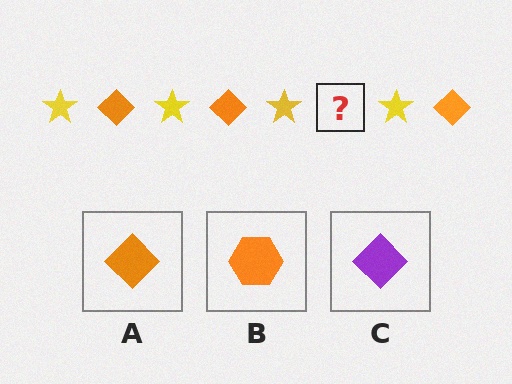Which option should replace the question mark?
Option A.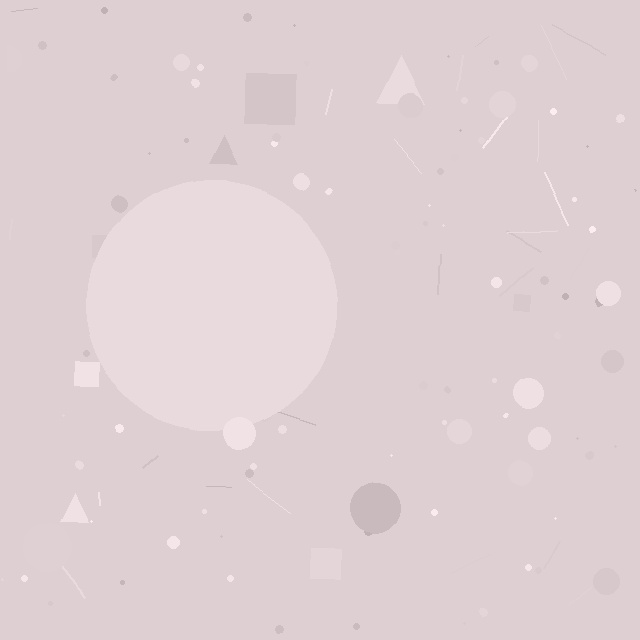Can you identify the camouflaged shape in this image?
The camouflaged shape is a circle.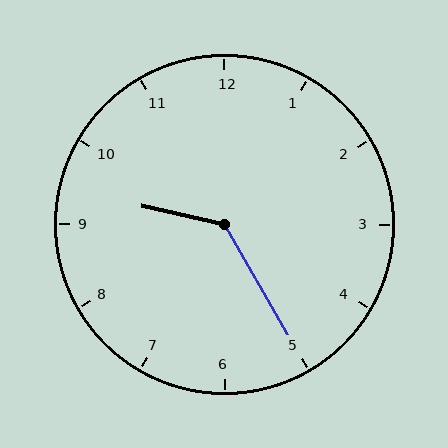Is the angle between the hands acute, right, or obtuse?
It is obtuse.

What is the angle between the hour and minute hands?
Approximately 132 degrees.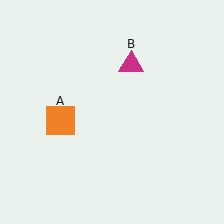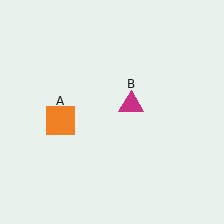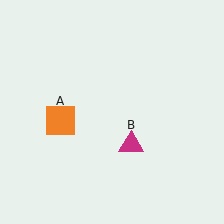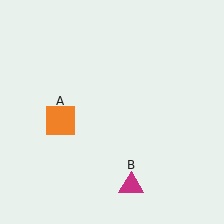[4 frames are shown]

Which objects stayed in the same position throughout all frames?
Orange square (object A) remained stationary.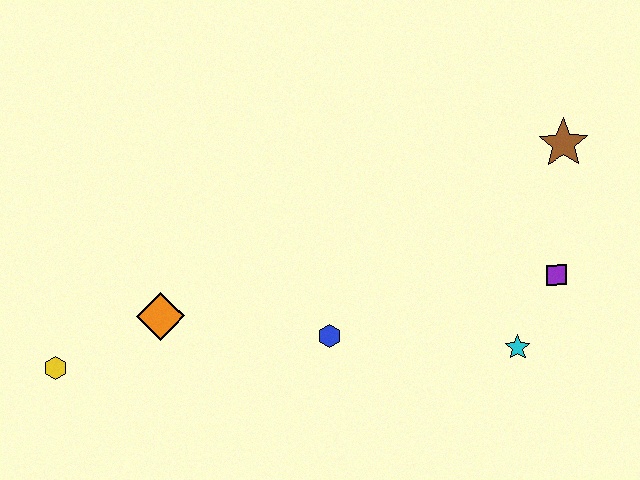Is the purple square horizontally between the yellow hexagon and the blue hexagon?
No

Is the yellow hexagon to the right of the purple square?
No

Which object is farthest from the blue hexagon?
The brown star is farthest from the blue hexagon.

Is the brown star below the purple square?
No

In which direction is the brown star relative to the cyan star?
The brown star is above the cyan star.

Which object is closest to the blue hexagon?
The orange diamond is closest to the blue hexagon.